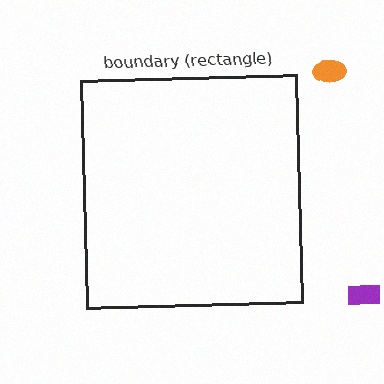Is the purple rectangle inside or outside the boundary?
Outside.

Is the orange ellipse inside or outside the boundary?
Outside.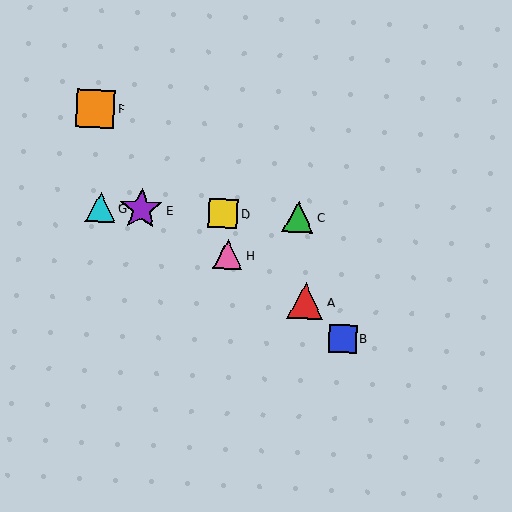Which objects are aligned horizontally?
Objects C, D, E, G are aligned horizontally.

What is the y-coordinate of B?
Object B is at y≈338.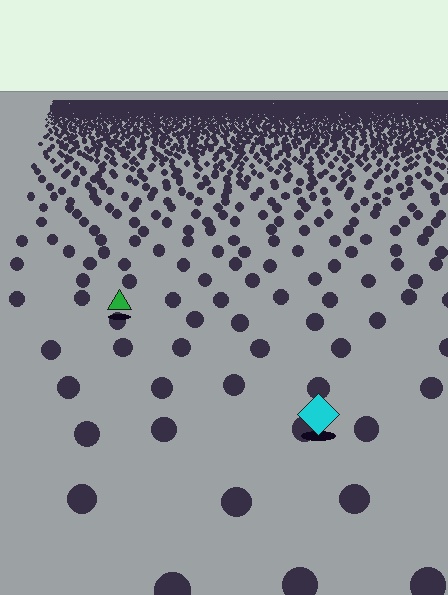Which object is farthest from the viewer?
The green triangle is farthest from the viewer. It appears smaller and the ground texture around it is denser.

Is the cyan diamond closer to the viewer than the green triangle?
Yes. The cyan diamond is closer — you can tell from the texture gradient: the ground texture is coarser near it.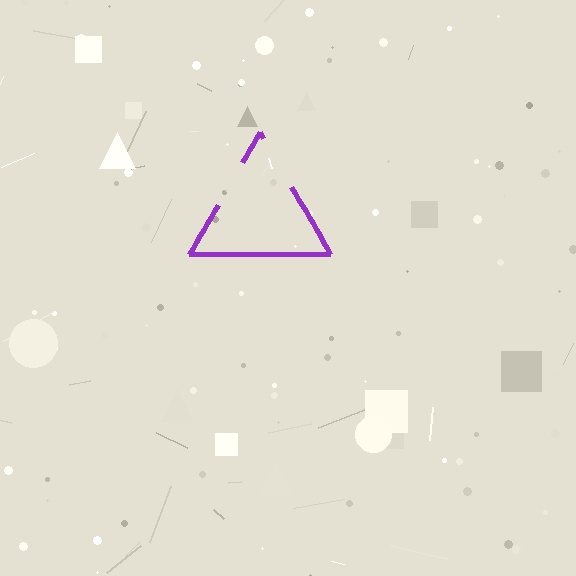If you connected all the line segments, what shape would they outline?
They would outline a triangle.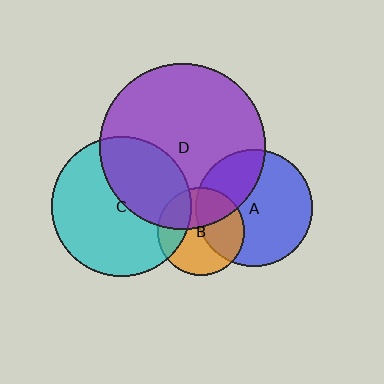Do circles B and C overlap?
Yes.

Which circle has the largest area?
Circle D (purple).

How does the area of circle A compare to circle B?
Approximately 1.8 times.